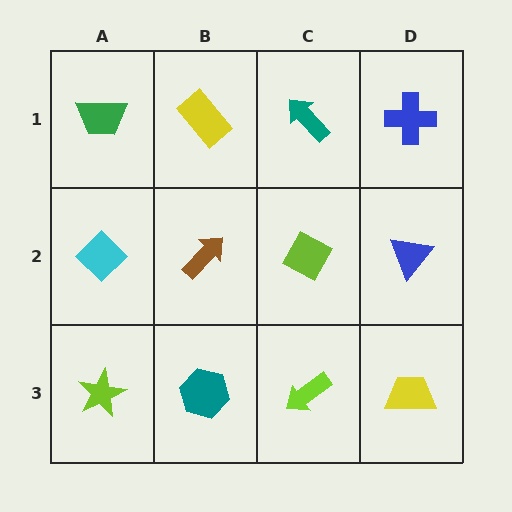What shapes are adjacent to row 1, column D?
A blue triangle (row 2, column D), a teal arrow (row 1, column C).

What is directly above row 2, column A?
A green trapezoid.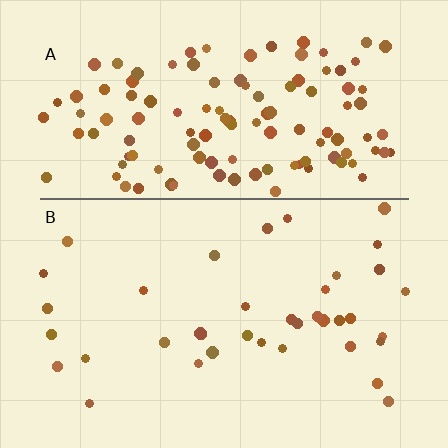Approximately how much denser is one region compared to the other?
Approximately 3.3× — region A over region B.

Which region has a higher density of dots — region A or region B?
A (the top).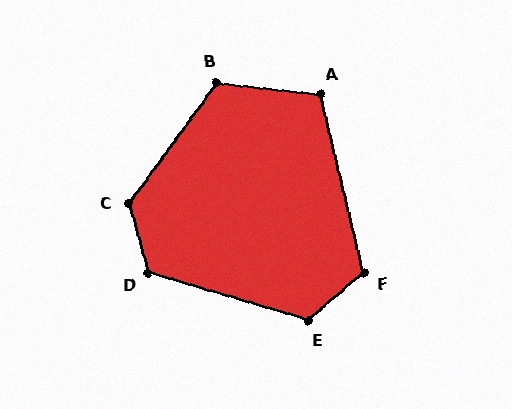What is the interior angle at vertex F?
Approximately 117 degrees (obtuse).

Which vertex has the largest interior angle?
C, at approximately 128 degrees.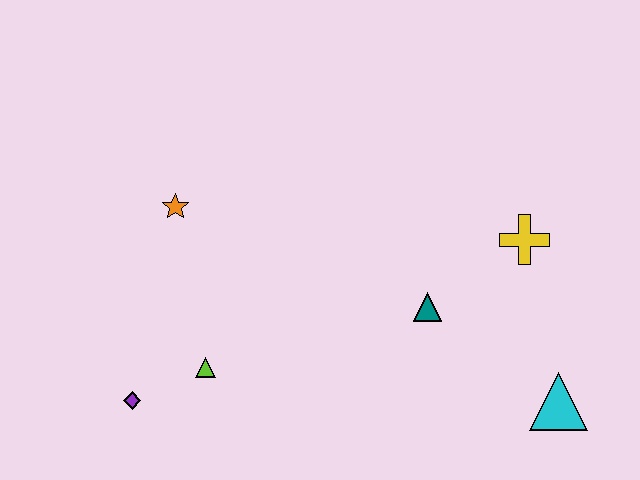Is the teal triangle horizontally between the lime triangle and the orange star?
No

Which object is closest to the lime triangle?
The purple diamond is closest to the lime triangle.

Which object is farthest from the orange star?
The cyan triangle is farthest from the orange star.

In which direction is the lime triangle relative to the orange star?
The lime triangle is below the orange star.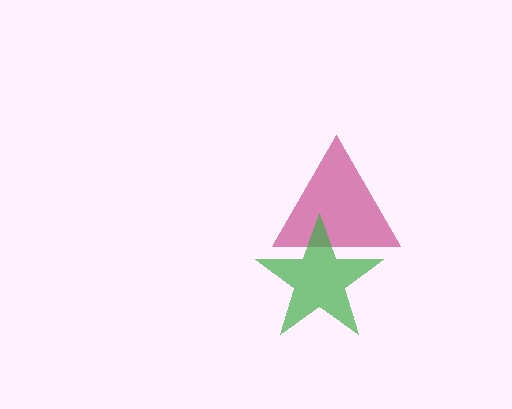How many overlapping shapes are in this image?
There are 2 overlapping shapes in the image.